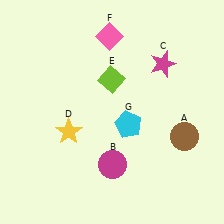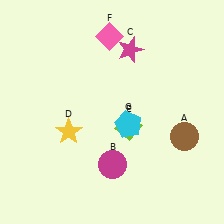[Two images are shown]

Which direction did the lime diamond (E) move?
The lime diamond (E) moved down.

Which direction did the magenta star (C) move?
The magenta star (C) moved left.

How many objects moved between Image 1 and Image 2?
2 objects moved between the two images.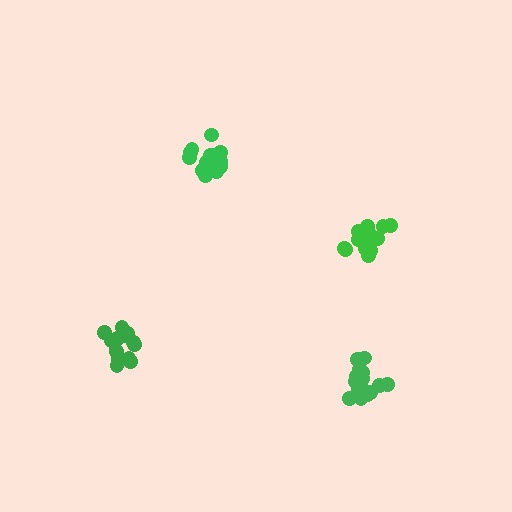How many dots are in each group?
Group 1: 15 dots, Group 2: 15 dots, Group 3: 14 dots, Group 4: 15 dots (59 total).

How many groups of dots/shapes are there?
There are 4 groups.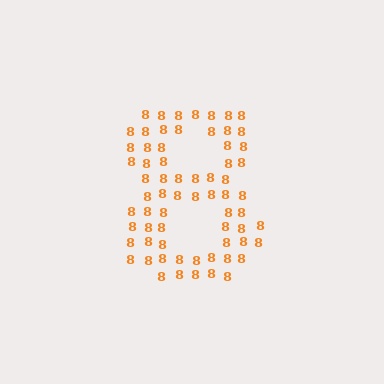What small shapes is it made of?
It is made of small digit 8's.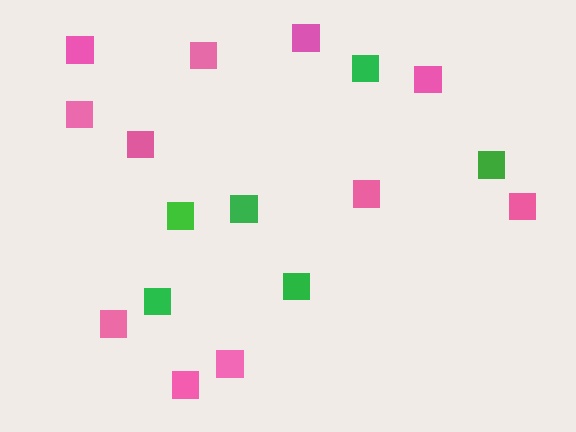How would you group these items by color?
There are 2 groups: one group of pink squares (11) and one group of green squares (6).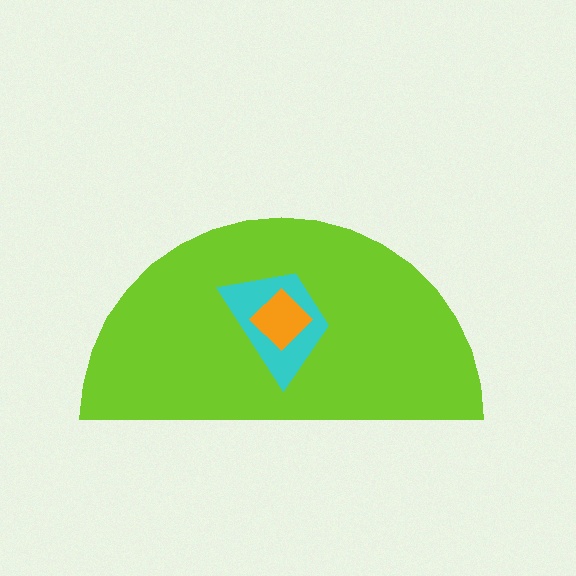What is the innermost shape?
The orange diamond.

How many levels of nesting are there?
3.